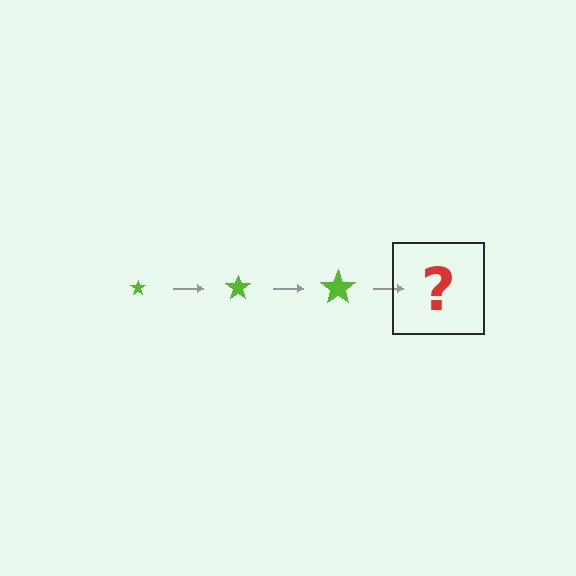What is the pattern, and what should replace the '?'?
The pattern is that the star gets progressively larger each step. The '?' should be a lime star, larger than the previous one.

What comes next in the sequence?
The next element should be a lime star, larger than the previous one.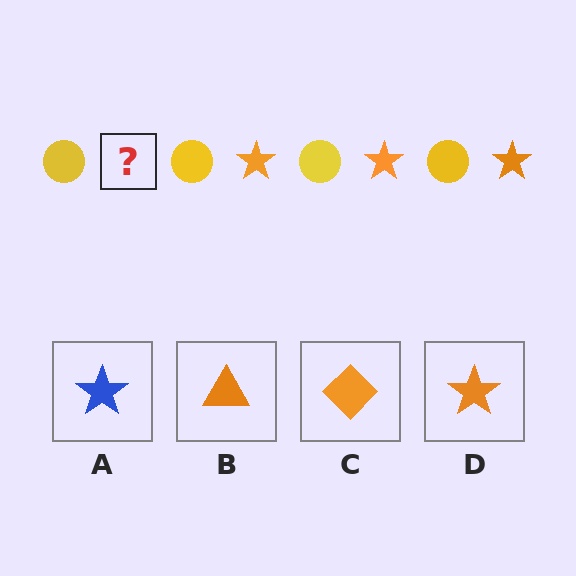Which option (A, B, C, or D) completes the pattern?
D.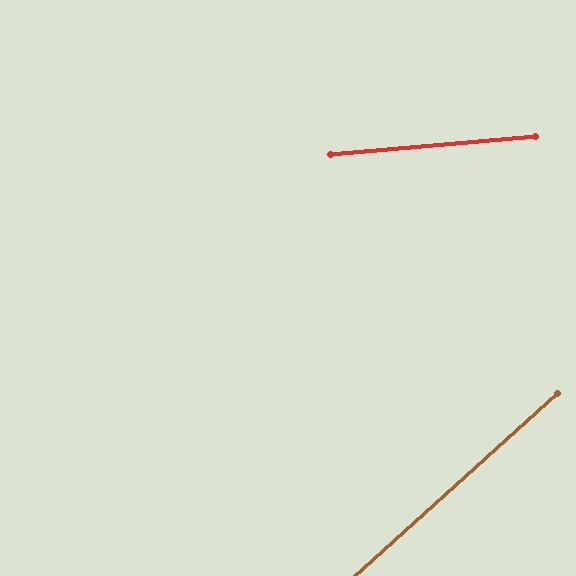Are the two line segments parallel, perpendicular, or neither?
Neither parallel nor perpendicular — they differ by about 37°.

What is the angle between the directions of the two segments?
Approximately 37 degrees.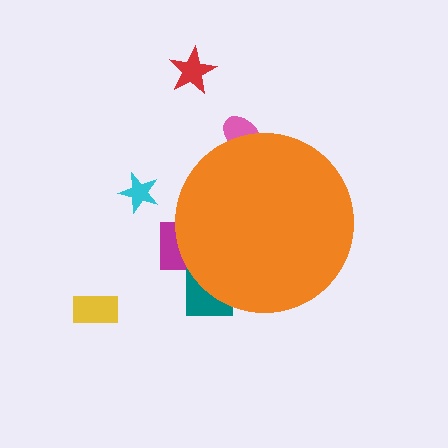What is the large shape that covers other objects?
An orange circle.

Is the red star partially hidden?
No, the red star is fully visible.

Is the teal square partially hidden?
Yes, the teal square is partially hidden behind the orange circle.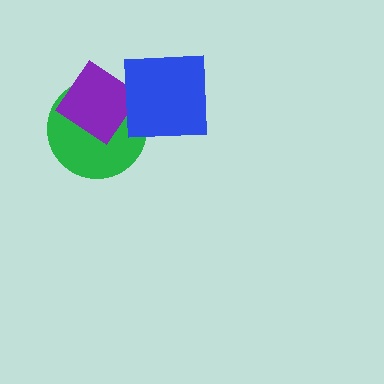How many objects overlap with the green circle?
2 objects overlap with the green circle.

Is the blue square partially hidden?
No, no other shape covers it.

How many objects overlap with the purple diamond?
2 objects overlap with the purple diamond.